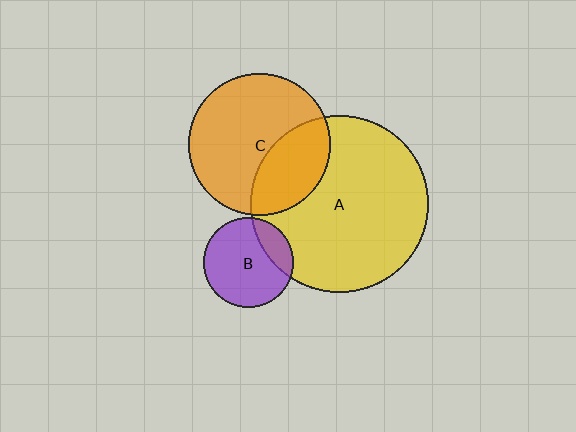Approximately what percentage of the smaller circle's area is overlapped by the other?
Approximately 35%.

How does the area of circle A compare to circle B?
Approximately 3.9 times.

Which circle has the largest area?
Circle A (yellow).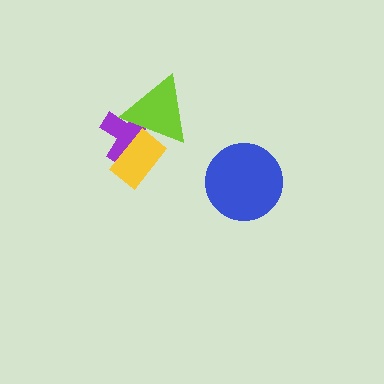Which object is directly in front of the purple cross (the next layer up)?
The lime triangle is directly in front of the purple cross.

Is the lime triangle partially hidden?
Yes, it is partially covered by another shape.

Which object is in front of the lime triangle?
The yellow rectangle is in front of the lime triangle.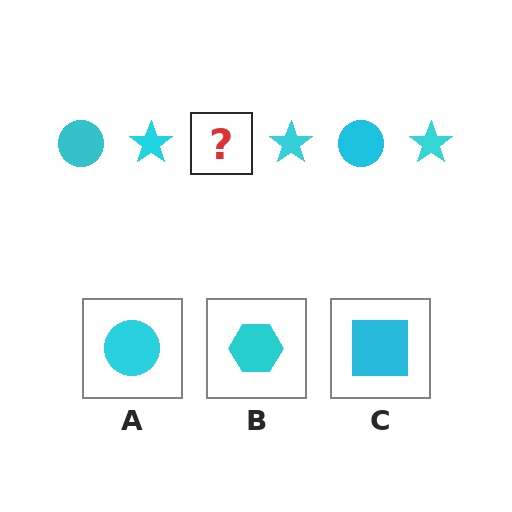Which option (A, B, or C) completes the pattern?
A.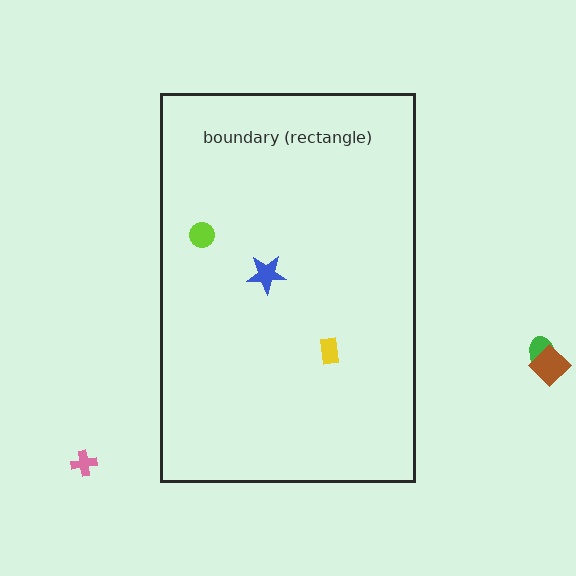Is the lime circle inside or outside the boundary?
Inside.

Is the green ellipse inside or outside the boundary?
Outside.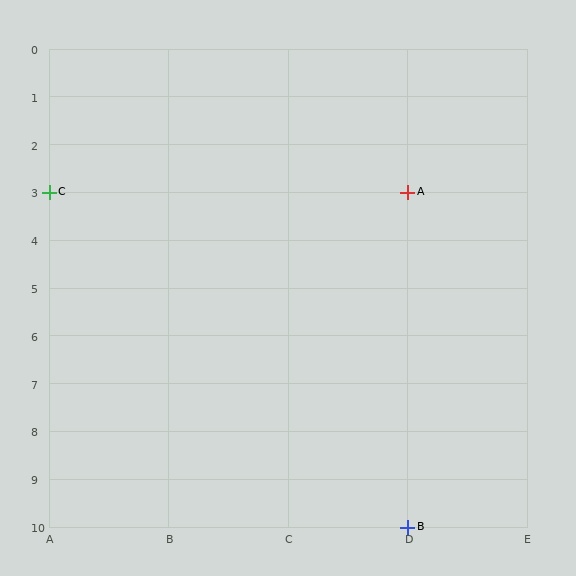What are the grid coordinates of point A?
Point A is at grid coordinates (D, 3).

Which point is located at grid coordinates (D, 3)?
Point A is at (D, 3).